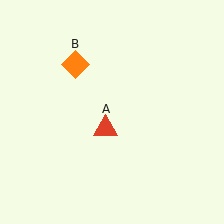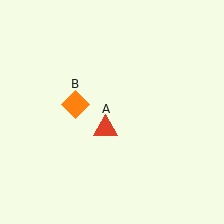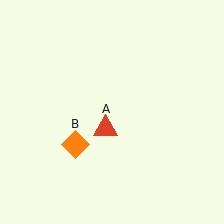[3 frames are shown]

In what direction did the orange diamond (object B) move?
The orange diamond (object B) moved down.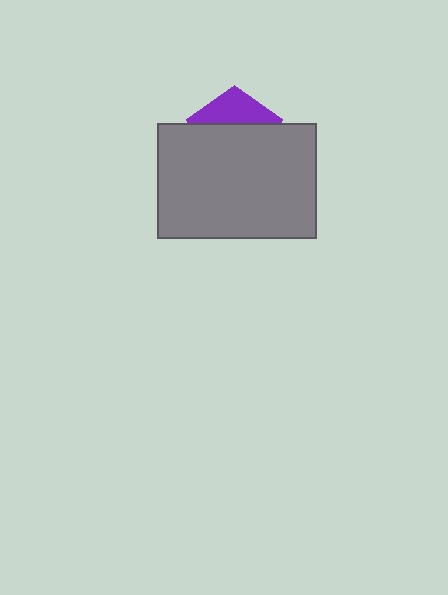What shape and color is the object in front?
The object in front is a gray rectangle.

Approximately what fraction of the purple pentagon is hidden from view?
Roughly 67% of the purple pentagon is hidden behind the gray rectangle.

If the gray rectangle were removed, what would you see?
You would see the complete purple pentagon.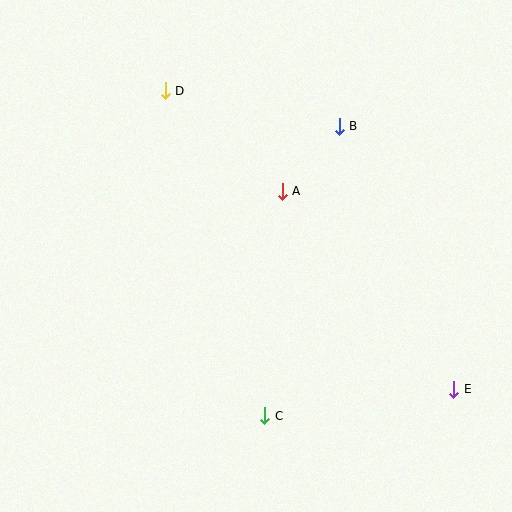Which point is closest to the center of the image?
Point A at (282, 191) is closest to the center.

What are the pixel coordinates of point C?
Point C is at (265, 416).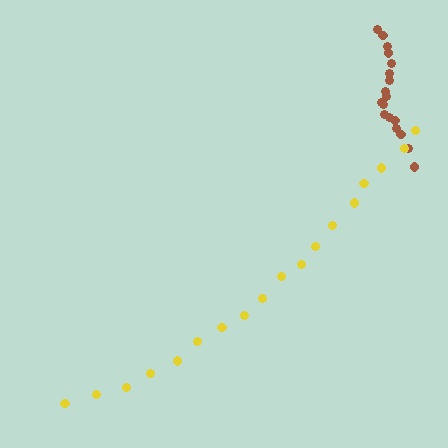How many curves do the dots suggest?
There are 2 distinct paths.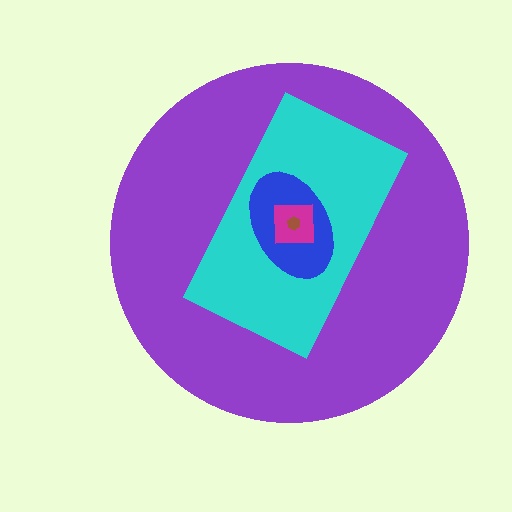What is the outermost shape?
The purple circle.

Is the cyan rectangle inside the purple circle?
Yes.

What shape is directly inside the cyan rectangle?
The blue ellipse.